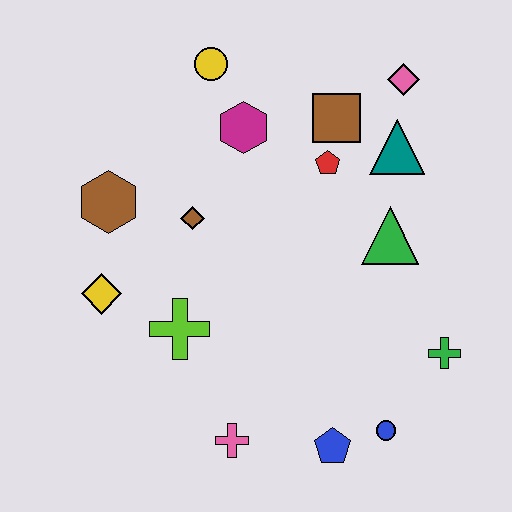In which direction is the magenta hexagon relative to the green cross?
The magenta hexagon is above the green cross.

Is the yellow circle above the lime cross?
Yes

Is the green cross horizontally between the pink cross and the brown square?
No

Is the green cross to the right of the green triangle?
Yes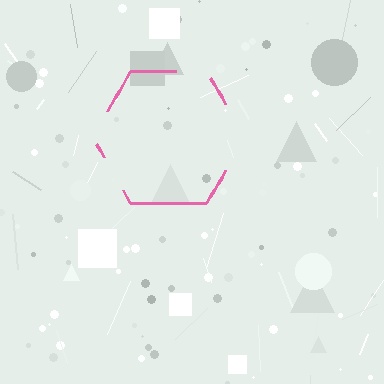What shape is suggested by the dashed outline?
The dashed outline suggests a hexagon.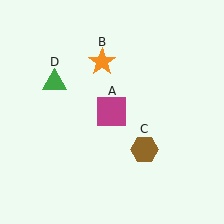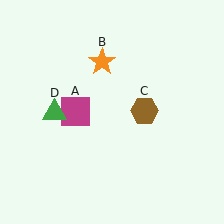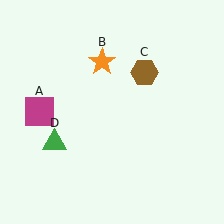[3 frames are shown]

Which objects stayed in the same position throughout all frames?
Orange star (object B) remained stationary.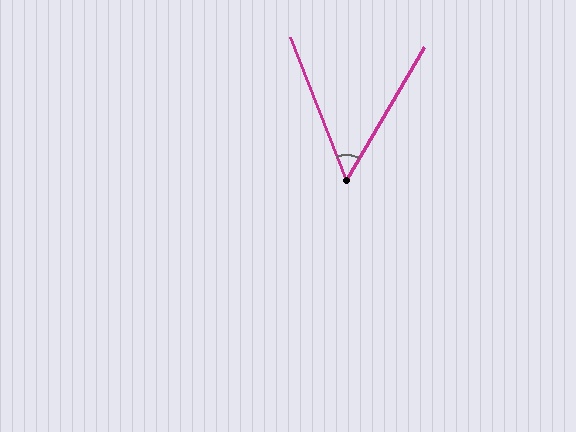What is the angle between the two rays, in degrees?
Approximately 51 degrees.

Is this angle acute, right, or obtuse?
It is acute.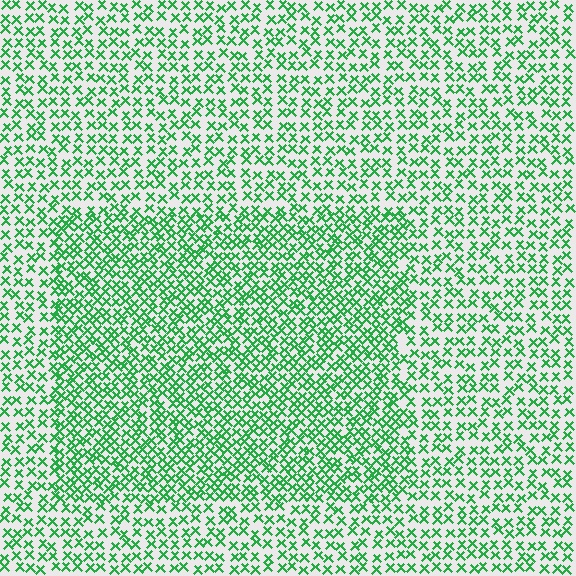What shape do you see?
I see a rectangle.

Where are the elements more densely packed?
The elements are more densely packed inside the rectangle boundary.